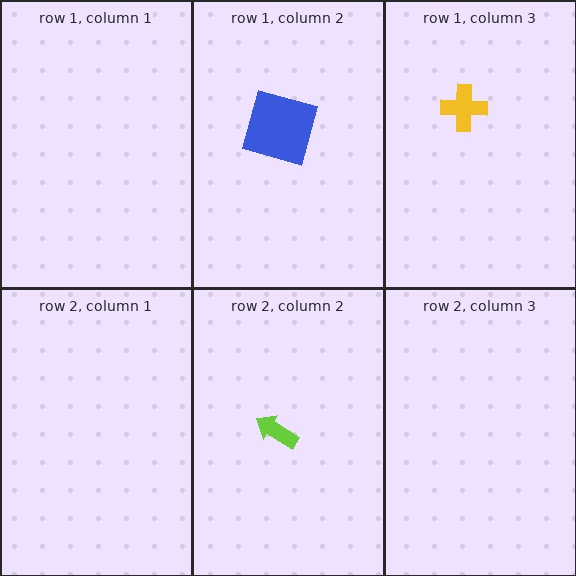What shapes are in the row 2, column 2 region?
The lime arrow.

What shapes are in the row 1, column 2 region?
The blue square.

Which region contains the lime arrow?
The row 2, column 2 region.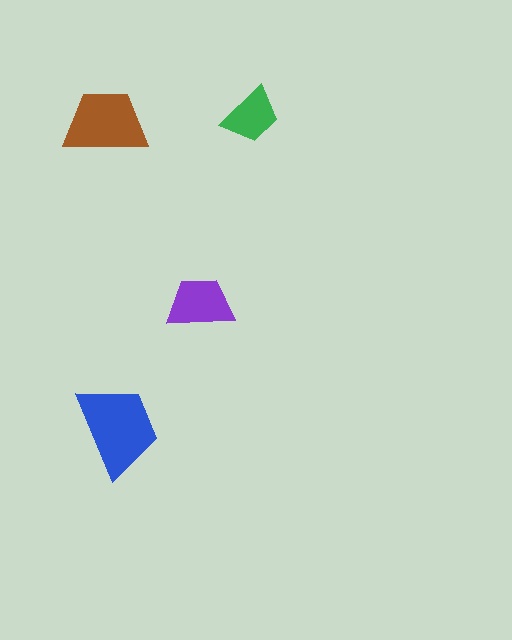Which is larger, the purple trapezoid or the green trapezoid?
The purple one.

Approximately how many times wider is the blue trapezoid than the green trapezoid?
About 1.5 times wider.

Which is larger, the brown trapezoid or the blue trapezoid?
The blue one.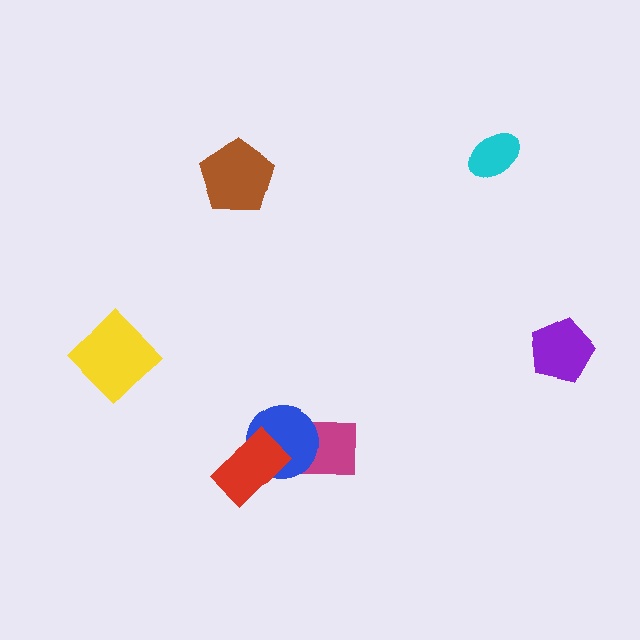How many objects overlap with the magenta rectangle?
2 objects overlap with the magenta rectangle.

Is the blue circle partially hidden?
Yes, it is partially covered by another shape.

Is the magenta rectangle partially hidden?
Yes, it is partially covered by another shape.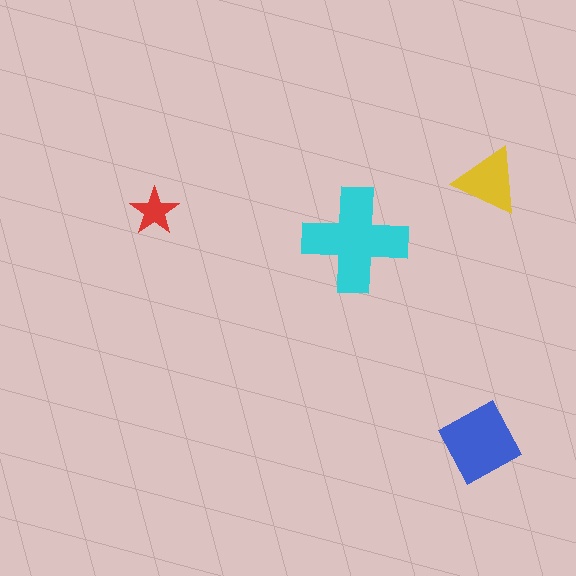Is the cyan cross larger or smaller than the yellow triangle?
Larger.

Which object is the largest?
The cyan cross.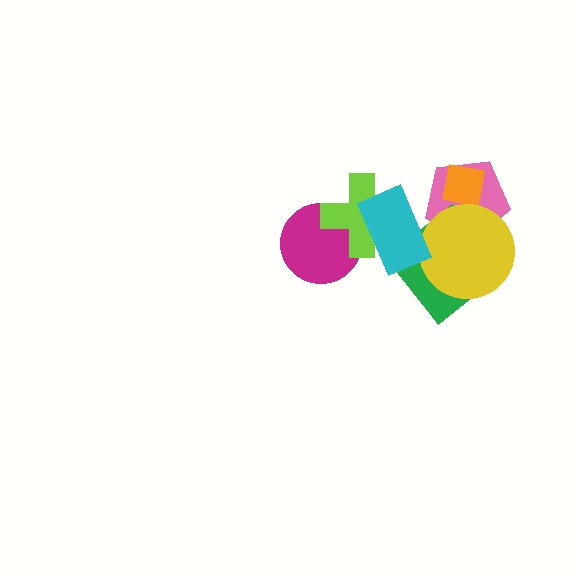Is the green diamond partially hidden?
Yes, it is partially covered by another shape.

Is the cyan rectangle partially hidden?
No, no other shape covers it.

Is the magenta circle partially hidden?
Yes, it is partially covered by another shape.